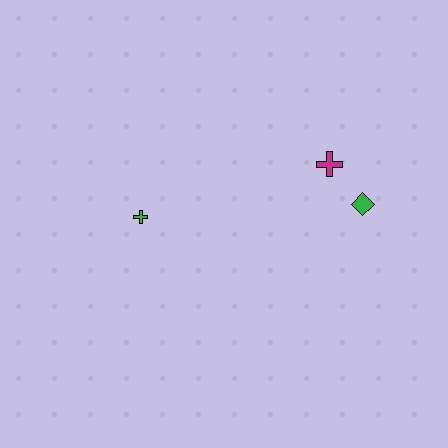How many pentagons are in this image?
There are no pentagons.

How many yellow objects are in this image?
There are no yellow objects.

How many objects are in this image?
There are 3 objects.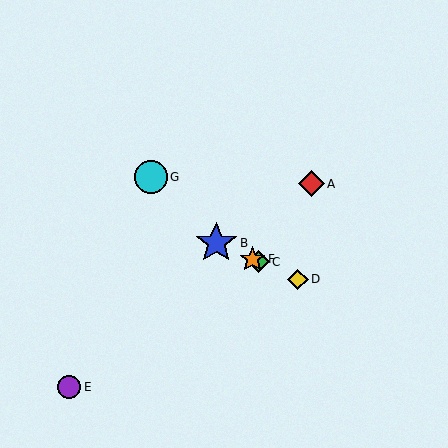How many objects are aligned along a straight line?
4 objects (B, C, D, F) are aligned along a straight line.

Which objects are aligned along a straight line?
Objects B, C, D, F are aligned along a straight line.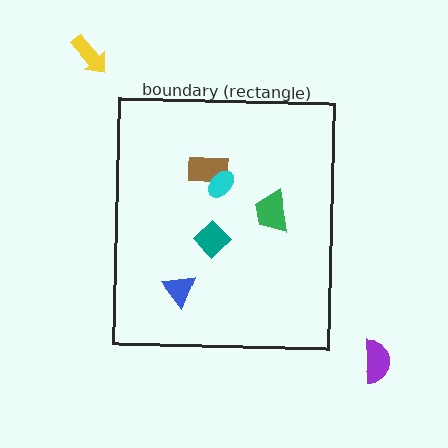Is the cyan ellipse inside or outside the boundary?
Inside.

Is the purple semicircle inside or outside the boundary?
Outside.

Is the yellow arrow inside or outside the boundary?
Outside.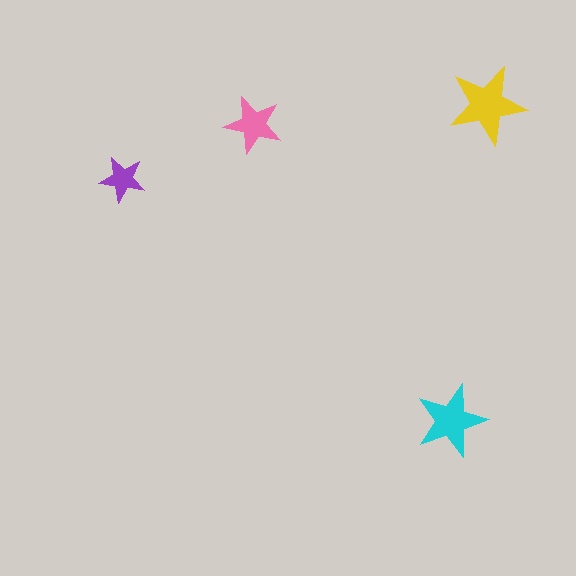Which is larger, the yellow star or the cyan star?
The yellow one.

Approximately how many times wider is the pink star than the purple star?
About 1.5 times wider.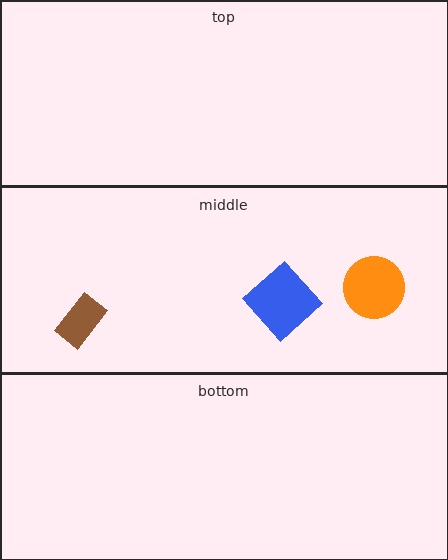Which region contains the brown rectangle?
The middle region.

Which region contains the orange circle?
The middle region.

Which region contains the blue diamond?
The middle region.